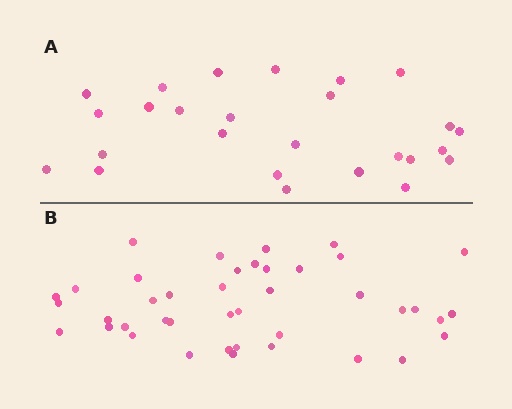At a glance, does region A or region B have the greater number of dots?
Region B (the bottom region) has more dots.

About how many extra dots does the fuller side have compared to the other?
Region B has approximately 15 more dots than region A.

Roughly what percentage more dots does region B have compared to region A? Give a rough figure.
About 60% more.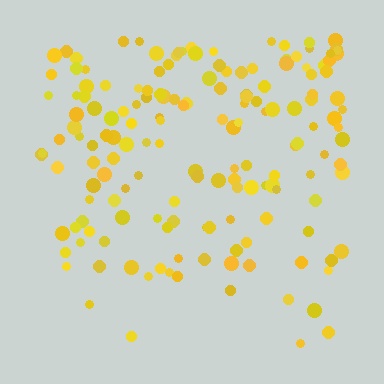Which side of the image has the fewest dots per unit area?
The bottom.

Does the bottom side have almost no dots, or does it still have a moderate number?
Still a moderate number, just noticeably fewer than the top.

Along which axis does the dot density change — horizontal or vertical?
Vertical.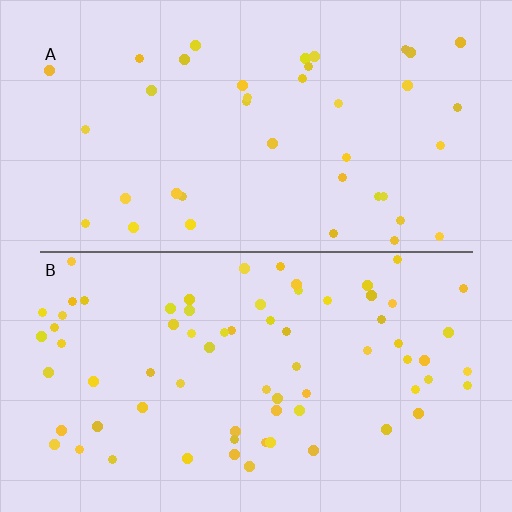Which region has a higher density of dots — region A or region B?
B (the bottom).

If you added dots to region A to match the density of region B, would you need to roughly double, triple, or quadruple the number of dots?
Approximately double.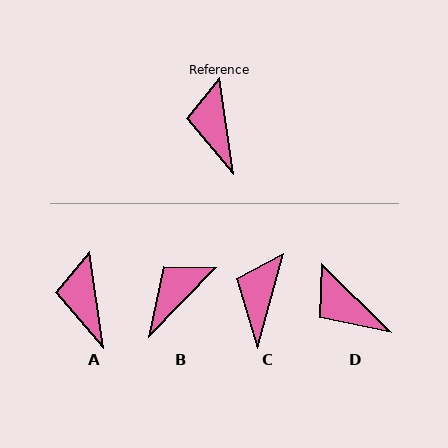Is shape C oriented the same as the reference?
No, it is off by about 24 degrees.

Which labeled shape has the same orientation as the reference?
A.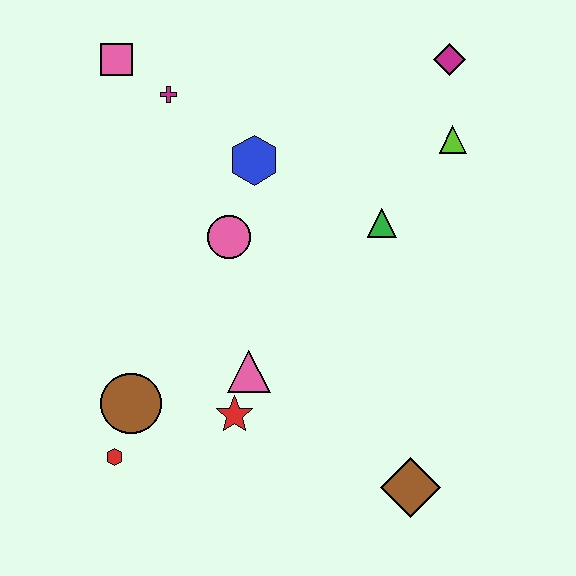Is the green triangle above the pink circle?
Yes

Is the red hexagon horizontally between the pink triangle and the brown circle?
No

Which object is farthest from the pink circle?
The brown diamond is farthest from the pink circle.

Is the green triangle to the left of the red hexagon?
No